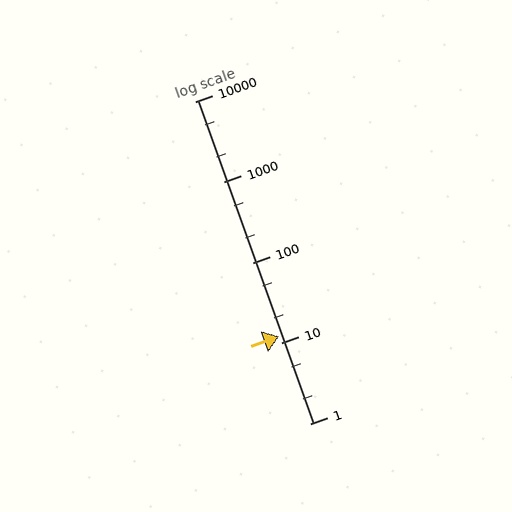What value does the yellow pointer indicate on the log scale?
The pointer indicates approximately 12.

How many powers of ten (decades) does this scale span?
The scale spans 4 decades, from 1 to 10000.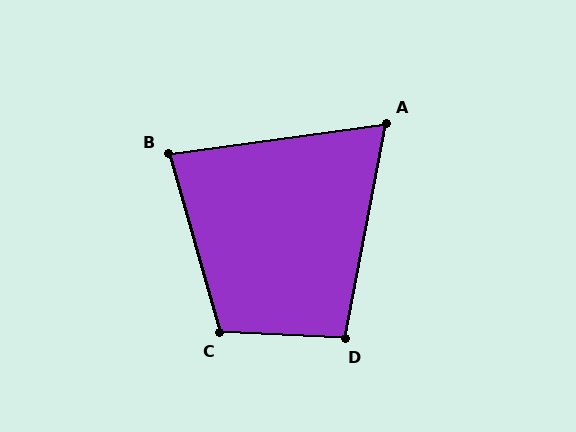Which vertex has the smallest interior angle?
A, at approximately 71 degrees.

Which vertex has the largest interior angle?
C, at approximately 109 degrees.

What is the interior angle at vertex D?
Approximately 98 degrees (obtuse).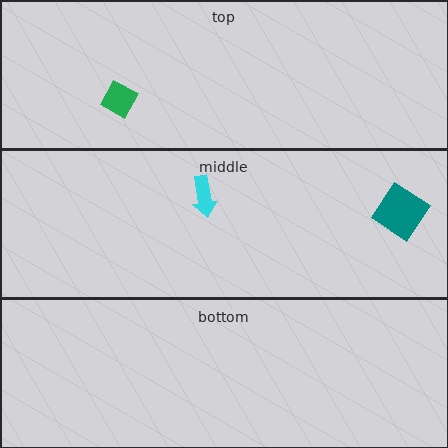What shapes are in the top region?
The green diamond.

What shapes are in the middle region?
The teal diamond, the cyan arrow.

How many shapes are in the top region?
1.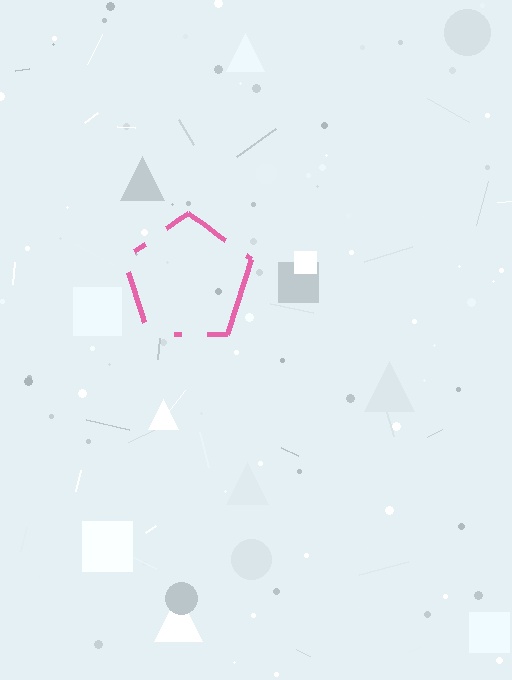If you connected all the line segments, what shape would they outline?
They would outline a pentagon.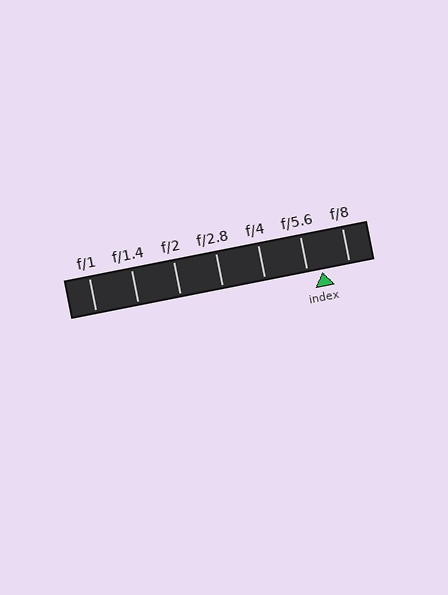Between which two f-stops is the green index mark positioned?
The index mark is between f/5.6 and f/8.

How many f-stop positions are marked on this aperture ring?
There are 7 f-stop positions marked.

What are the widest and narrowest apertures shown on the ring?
The widest aperture shown is f/1 and the narrowest is f/8.